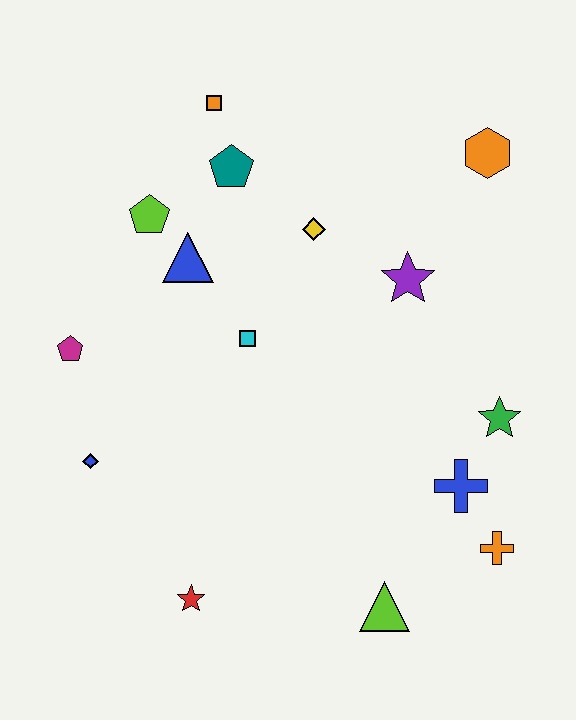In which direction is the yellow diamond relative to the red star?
The yellow diamond is above the red star.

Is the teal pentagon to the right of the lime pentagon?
Yes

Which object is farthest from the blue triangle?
The orange cross is farthest from the blue triangle.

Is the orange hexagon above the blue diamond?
Yes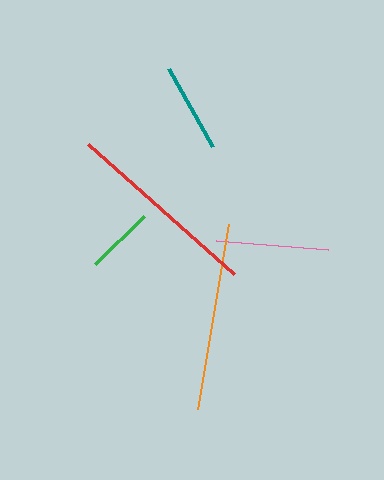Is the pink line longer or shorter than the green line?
The pink line is longer than the green line.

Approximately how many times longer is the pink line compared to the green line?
The pink line is approximately 1.6 times the length of the green line.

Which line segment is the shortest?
The green line is the shortest at approximately 69 pixels.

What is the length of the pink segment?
The pink segment is approximately 113 pixels long.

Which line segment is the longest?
The red line is the longest at approximately 195 pixels.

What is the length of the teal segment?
The teal segment is approximately 89 pixels long.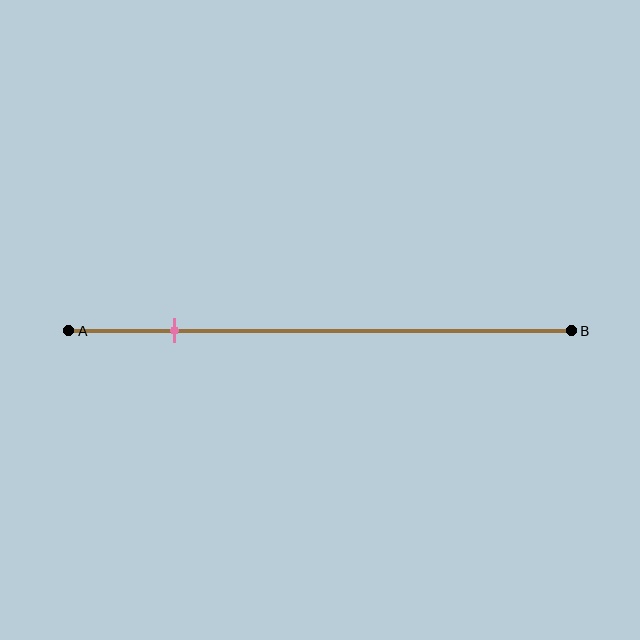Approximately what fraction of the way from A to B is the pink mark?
The pink mark is approximately 20% of the way from A to B.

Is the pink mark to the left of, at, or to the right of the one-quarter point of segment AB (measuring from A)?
The pink mark is to the left of the one-quarter point of segment AB.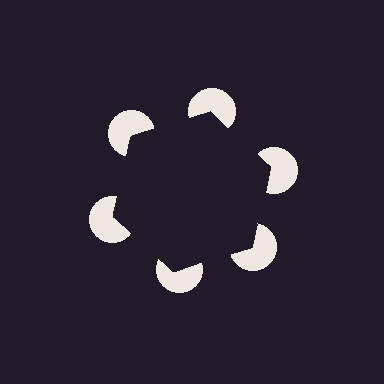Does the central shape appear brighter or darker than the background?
It typically appears slightly darker than the background, even though no actual brightness change is drawn.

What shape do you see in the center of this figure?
An illusory hexagon — its edges are inferred from the aligned wedge cuts in the pac-man discs, not physically drawn.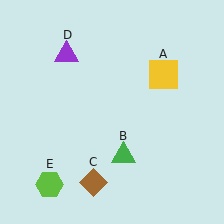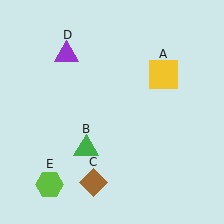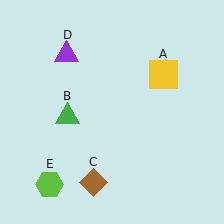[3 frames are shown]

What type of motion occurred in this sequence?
The green triangle (object B) rotated clockwise around the center of the scene.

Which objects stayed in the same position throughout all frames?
Yellow square (object A) and brown diamond (object C) and purple triangle (object D) and lime hexagon (object E) remained stationary.